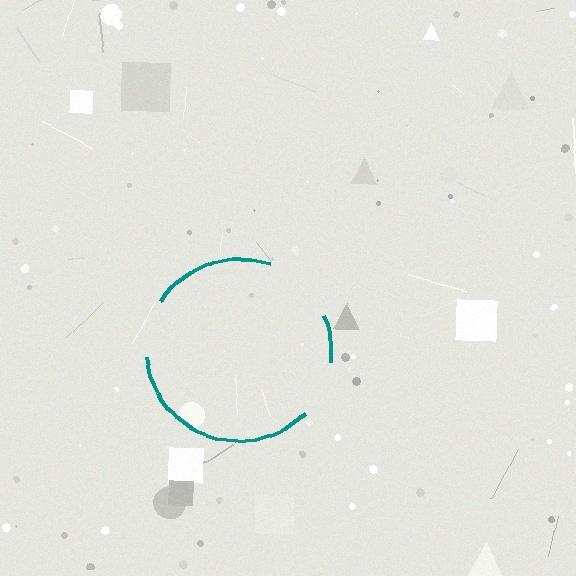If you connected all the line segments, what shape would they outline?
They would outline a circle.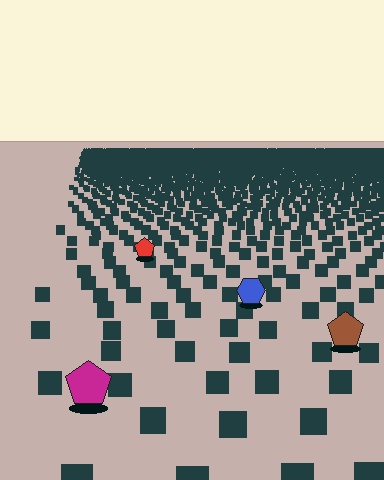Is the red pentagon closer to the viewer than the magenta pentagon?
No. The magenta pentagon is closer — you can tell from the texture gradient: the ground texture is coarser near it.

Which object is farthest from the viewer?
The red pentagon is farthest from the viewer. It appears smaller and the ground texture around it is denser.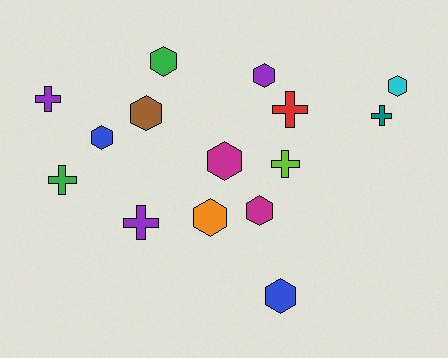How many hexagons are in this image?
There are 9 hexagons.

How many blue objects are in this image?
There are 2 blue objects.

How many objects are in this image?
There are 15 objects.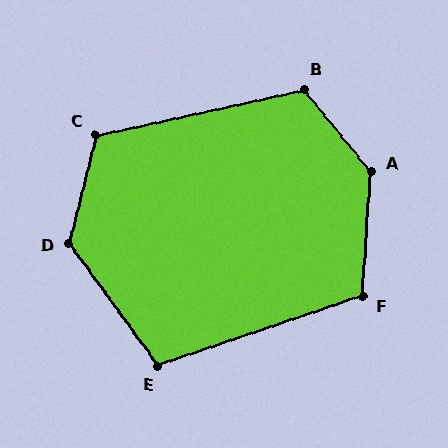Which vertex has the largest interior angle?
A, at approximately 137 degrees.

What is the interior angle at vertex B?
Approximately 117 degrees (obtuse).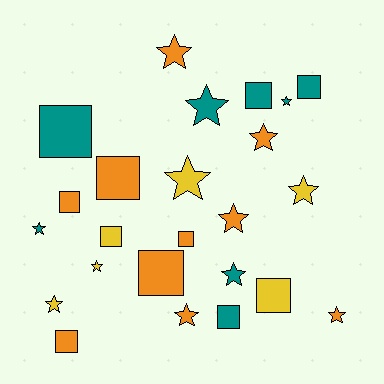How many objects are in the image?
There are 24 objects.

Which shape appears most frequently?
Star, with 13 objects.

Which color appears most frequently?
Orange, with 10 objects.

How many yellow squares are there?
There are 2 yellow squares.